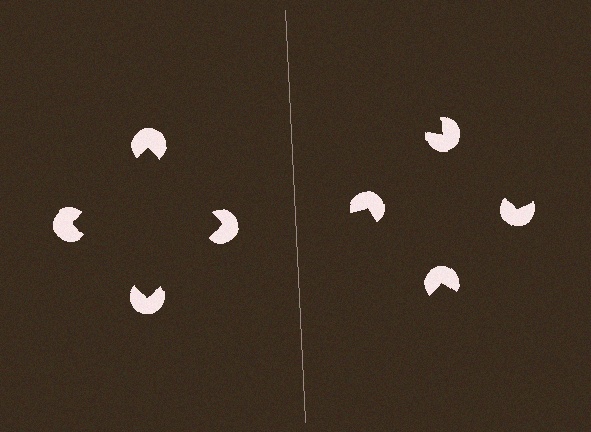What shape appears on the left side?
An illusory square.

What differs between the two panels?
The pac-man discs are positioned identically on both sides; only the wedge orientations differ. On the left they align to a square; on the right they are misaligned.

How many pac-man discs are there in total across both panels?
8 — 4 on each side.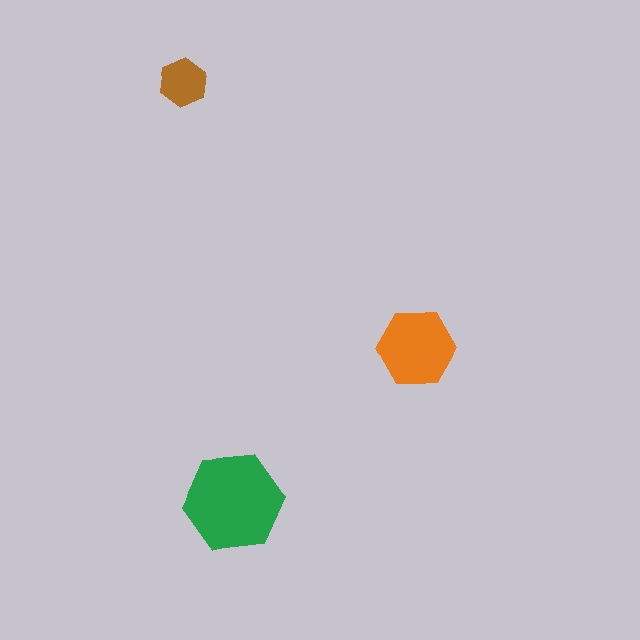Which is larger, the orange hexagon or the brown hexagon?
The orange one.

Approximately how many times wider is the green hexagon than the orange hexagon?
About 1.5 times wider.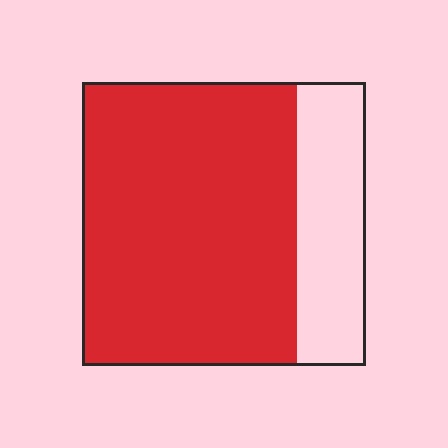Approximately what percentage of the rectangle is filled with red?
Approximately 75%.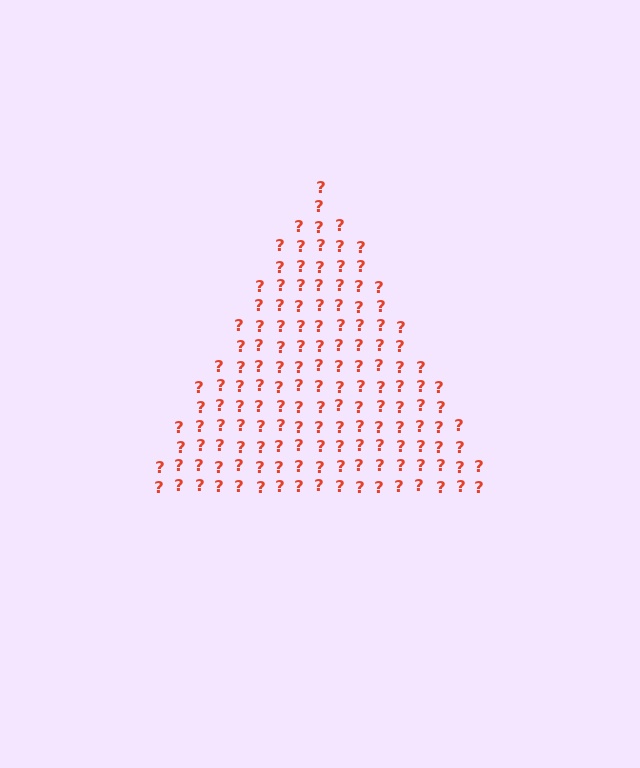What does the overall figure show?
The overall figure shows a triangle.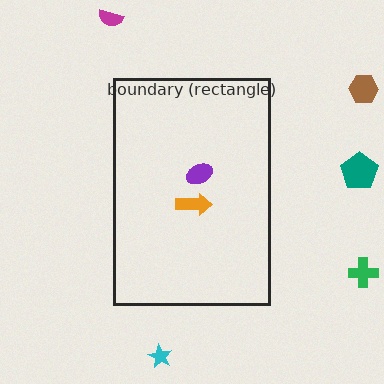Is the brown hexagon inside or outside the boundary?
Outside.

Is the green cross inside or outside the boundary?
Outside.